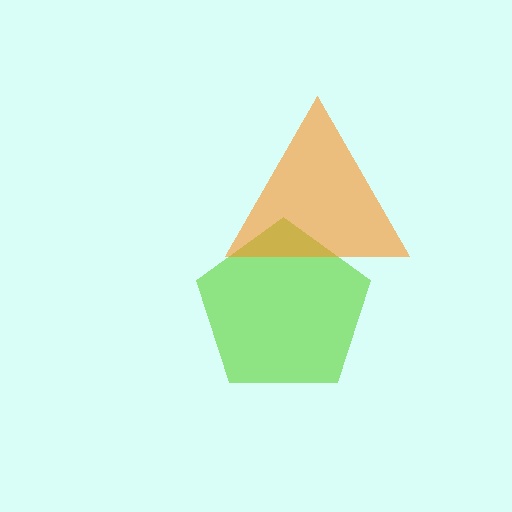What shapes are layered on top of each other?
The layered shapes are: a lime pentagon, an orange triangle.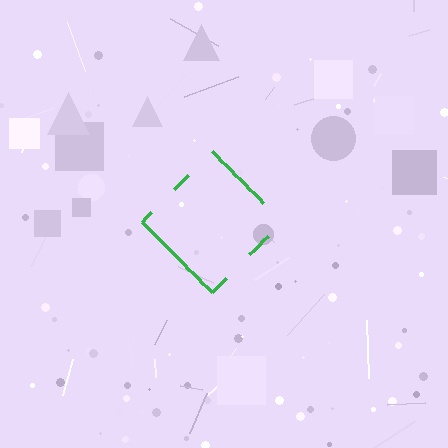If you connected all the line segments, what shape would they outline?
They would outline a diamond.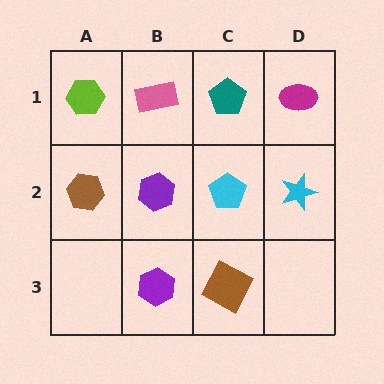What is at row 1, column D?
A magenta ellipse.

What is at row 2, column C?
A cyan pentagon.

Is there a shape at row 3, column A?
No, that cell is empty.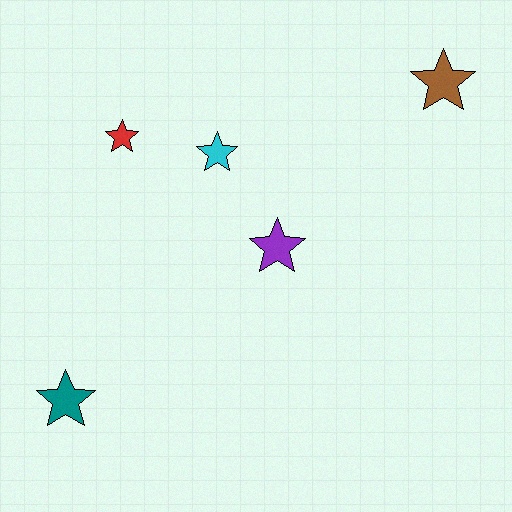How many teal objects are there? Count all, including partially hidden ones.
There is 1 teal object.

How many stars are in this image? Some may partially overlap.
There are 5 stars.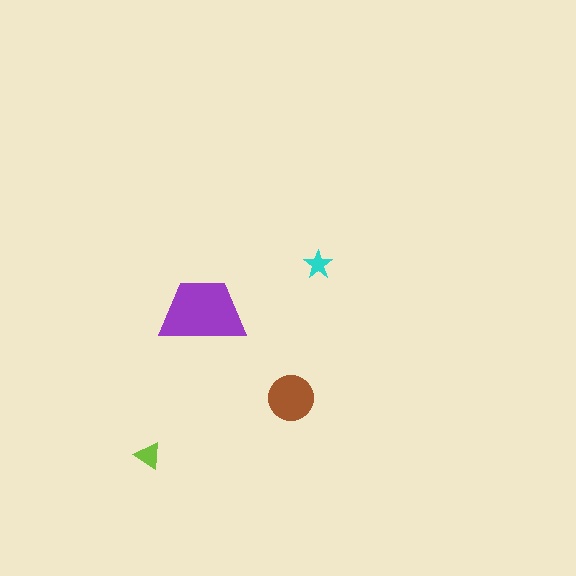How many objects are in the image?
There are 4 objects in the image.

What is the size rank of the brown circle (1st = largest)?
2nd.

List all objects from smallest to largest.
The cyan star, the lime triangle, the brown circle, the purple trapezoid.